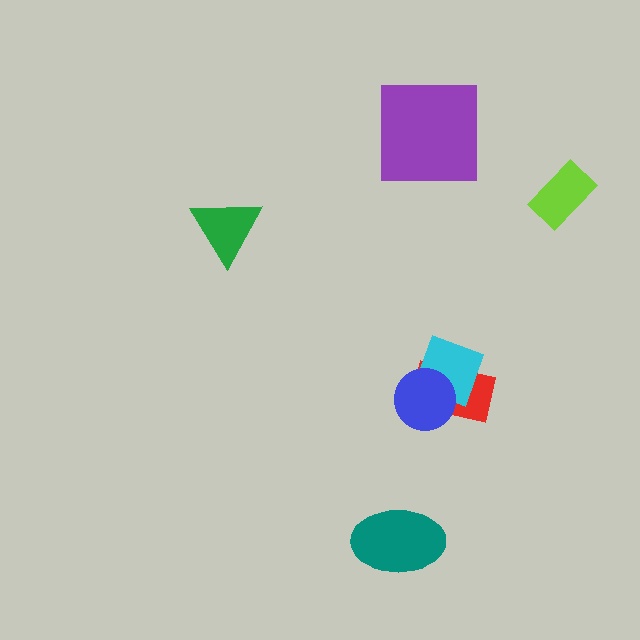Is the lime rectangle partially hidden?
No, no other shape covers it.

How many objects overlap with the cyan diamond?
2 objects overlap with the cyan diamond.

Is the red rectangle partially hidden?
Yes, it is partially covered by another shape.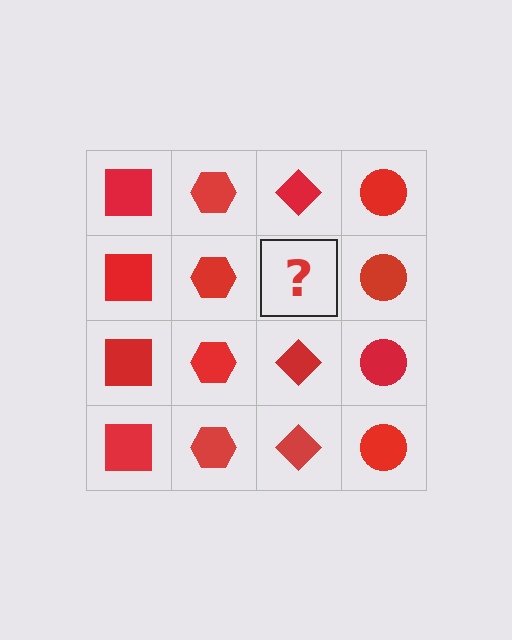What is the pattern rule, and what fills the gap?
The rule is that each column has a consistent shape. The gap should be filled with a red diamond.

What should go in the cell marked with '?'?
The missing cell should contain a red diamond.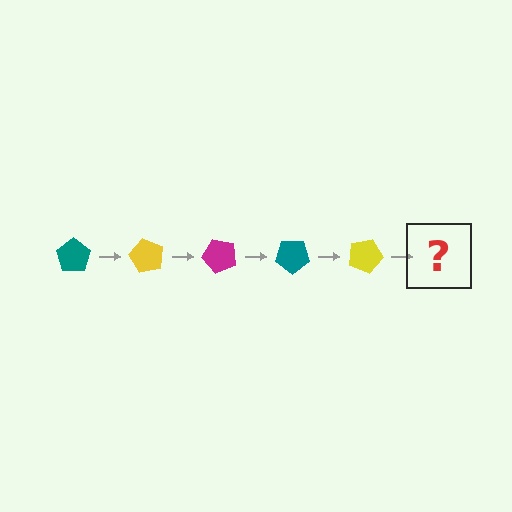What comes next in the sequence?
The next element should be a magenta pentagon, rotated 300 degrees from the start.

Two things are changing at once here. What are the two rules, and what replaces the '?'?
The two rules are that it rotates 60 degrees each step and the color cycles through teal, yellow, and magenta. The '?' should be a magenta pentagon, rotated 300 degrees from the start.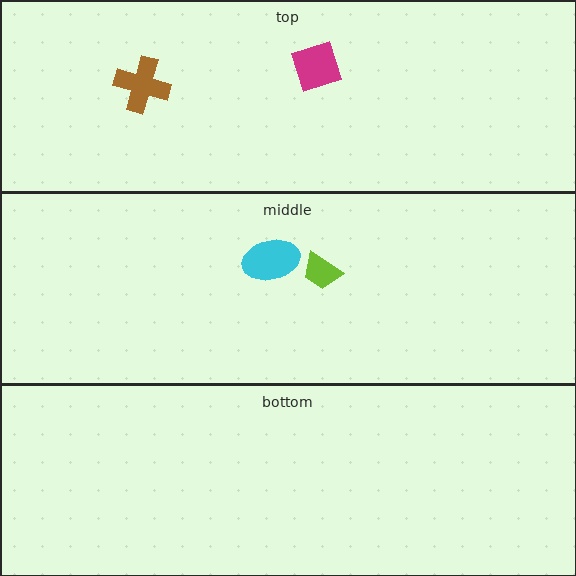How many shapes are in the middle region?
2.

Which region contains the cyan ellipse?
The middle region.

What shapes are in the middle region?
The cyan ellipse, the lime trapezoid.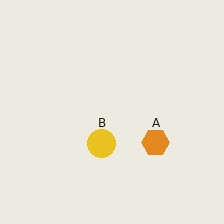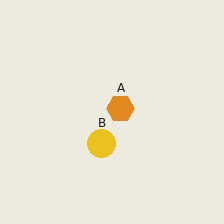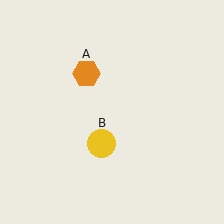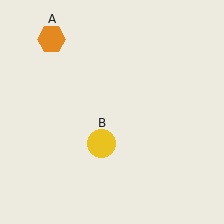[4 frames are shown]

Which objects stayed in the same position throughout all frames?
Yellow circle (object B) remained stationary.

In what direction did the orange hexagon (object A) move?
The orange hexagon (object A) moved up and to the left.